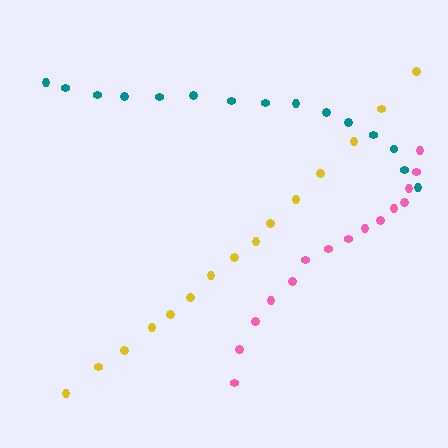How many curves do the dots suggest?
There are 3 distinct paths.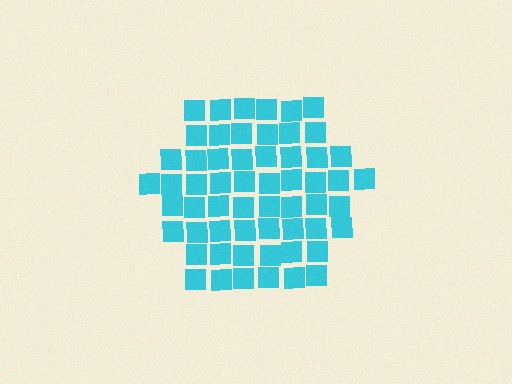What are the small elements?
The small elements are squares.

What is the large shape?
The large shape is a hexagon.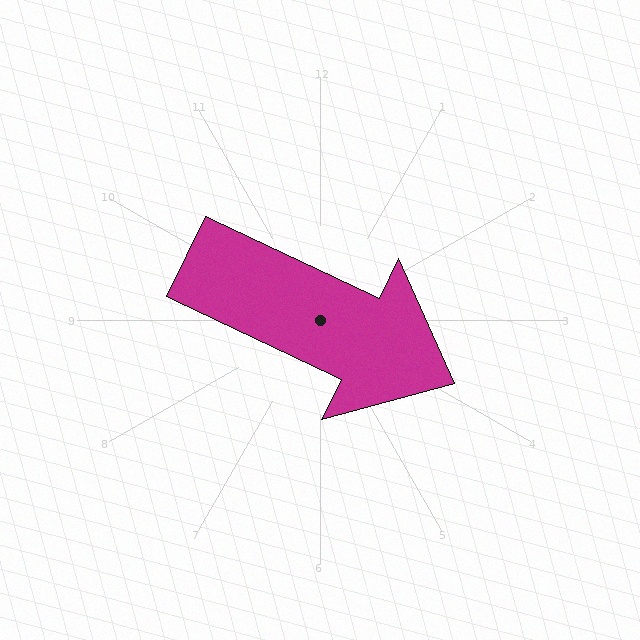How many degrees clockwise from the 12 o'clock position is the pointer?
Approximately 115 degrees.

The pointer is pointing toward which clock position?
Roughly 4 o'clock.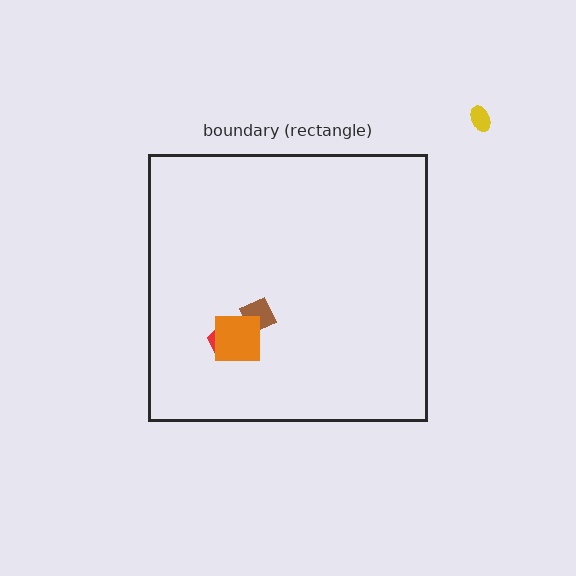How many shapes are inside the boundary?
3 inside, 1 outside.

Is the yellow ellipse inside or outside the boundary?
Outside.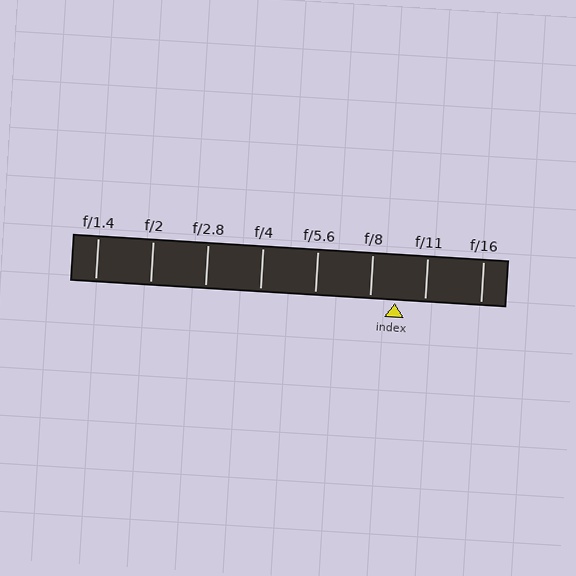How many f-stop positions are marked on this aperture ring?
There are 8 f-stop positions marked.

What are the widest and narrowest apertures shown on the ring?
The widest aperture shown is f/1.4 and the narrowest is f/16.